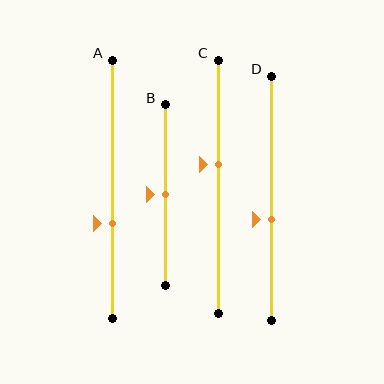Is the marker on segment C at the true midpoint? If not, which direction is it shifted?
No, the marker on segment C is shifted upward by about 9% of the segment length.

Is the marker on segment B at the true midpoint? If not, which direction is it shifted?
Yes, the marker on segment B is at the true midpoint.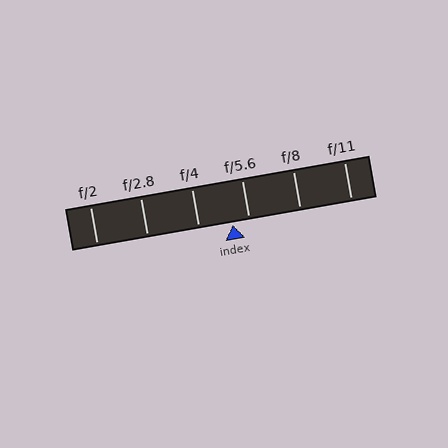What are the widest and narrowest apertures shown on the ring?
The widest aperture shown is f/2 and the narrowest is f/11.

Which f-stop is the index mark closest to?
The index mark is closest to f/5.6.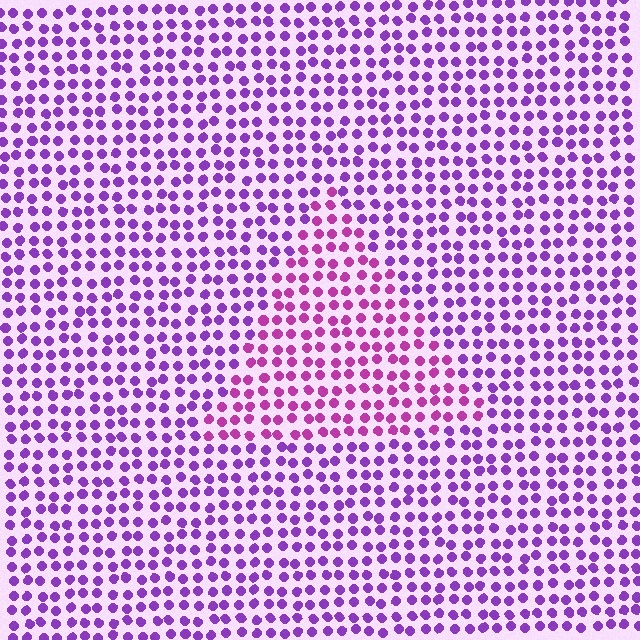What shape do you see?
I see a triangle.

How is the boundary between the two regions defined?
The boundary is defined purely by a slight shift in hue (about 32 degrees). Spacing, size, and orientation are identical on both sides.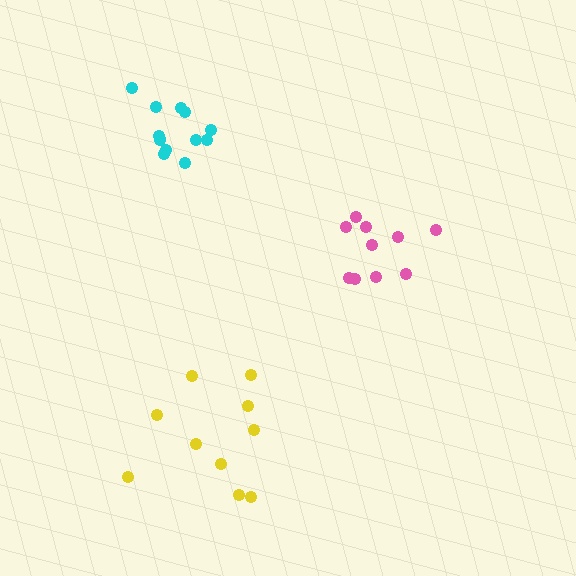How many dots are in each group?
Group 1: 10 dots, Group 2: 12 dots, Group 3: 10 dots (32 total).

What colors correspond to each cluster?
The clusters are colored: pink, cyan, yellow.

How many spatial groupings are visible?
There are 3 spatial groupings.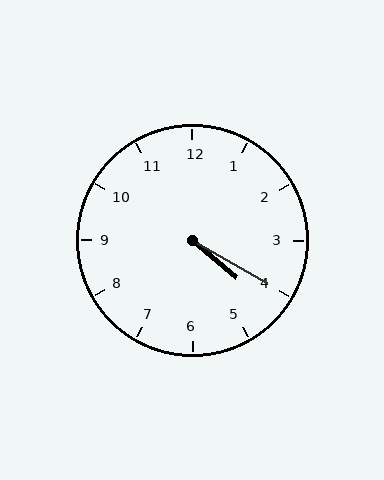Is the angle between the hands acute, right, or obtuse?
It is acute.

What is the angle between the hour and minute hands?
Approximately 10 degrees.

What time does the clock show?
4:20.